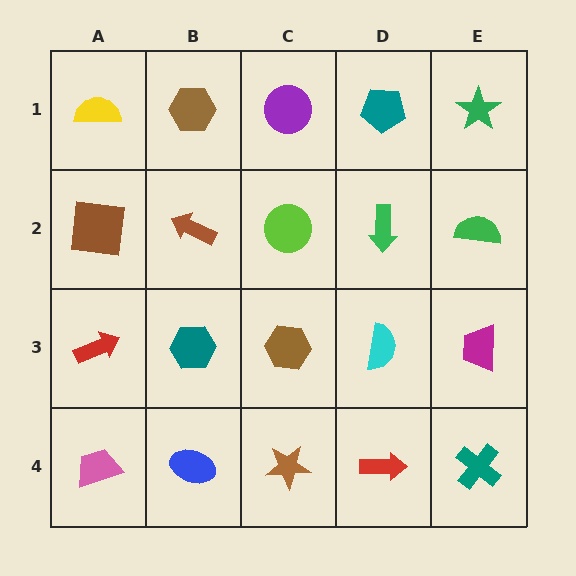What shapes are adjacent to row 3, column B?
A brown arrow (row 2, column B), a blue ellipse (row 4, column B), a red arrow (row 3, column A), a brown hexagon (row 3, column C).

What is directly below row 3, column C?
A brown star.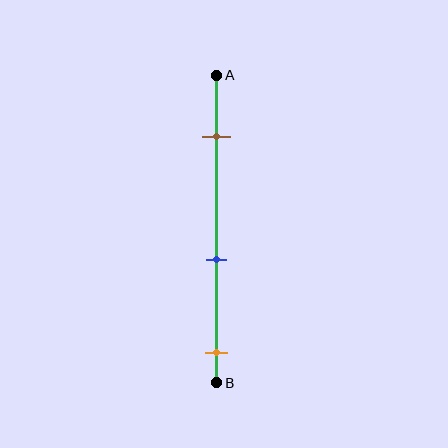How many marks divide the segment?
There are 3 marks dividing the segment.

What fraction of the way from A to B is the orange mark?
The orange mark is approximately 90% (0.9) of the way from A to B.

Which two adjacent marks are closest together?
The blue and orange marks are the closest adjacent pair.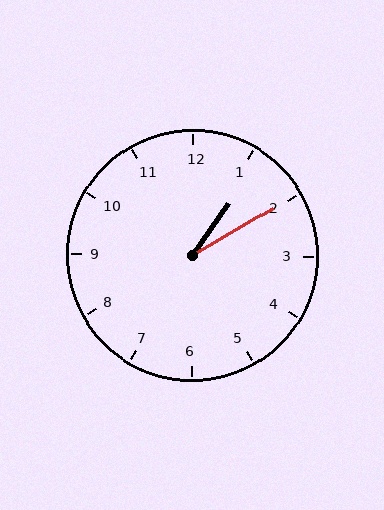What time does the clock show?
1:10.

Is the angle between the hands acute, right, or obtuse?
It is acute.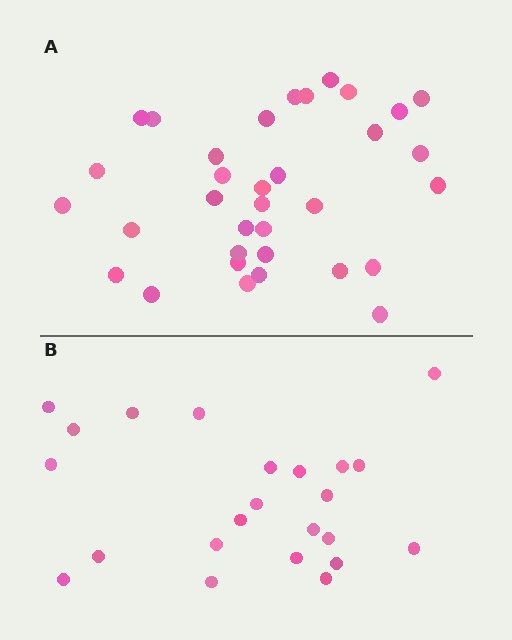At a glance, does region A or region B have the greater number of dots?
Region A (the top region) has more dots.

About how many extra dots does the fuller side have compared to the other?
Region A has roughly 12 or so more dots than region B.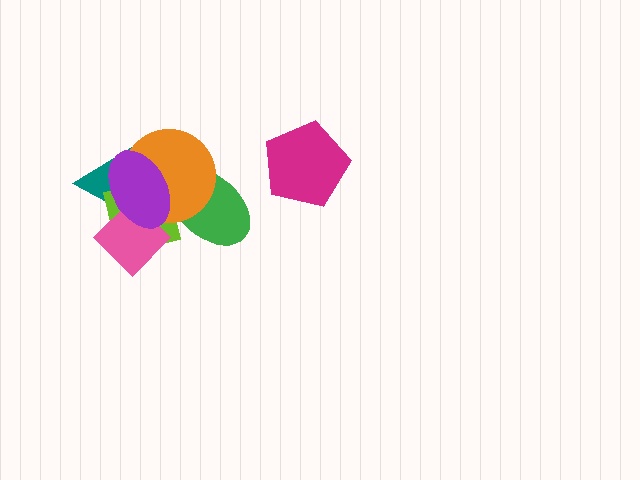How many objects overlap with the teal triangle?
4 objects overlap with the teal triangle.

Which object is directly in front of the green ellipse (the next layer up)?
The orange circle is directly in front of the green ellipse.